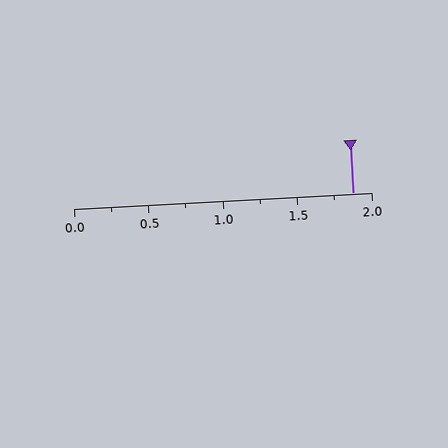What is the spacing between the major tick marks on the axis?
The major ticks are spaced 0.5 apart.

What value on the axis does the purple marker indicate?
The marker indicates approximately 1.88.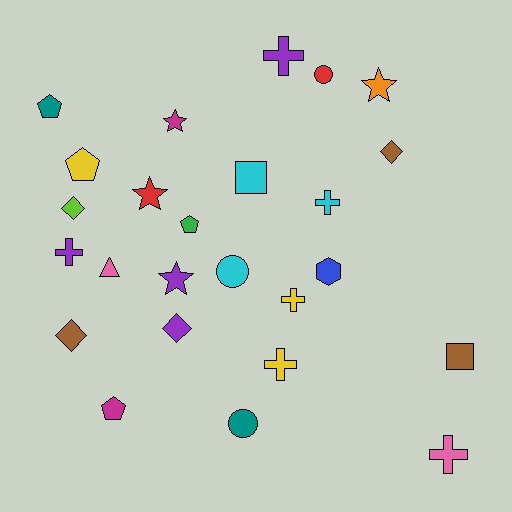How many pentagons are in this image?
There are 4 pentagons.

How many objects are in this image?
There are 25 objects.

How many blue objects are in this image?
There is 1 blue object.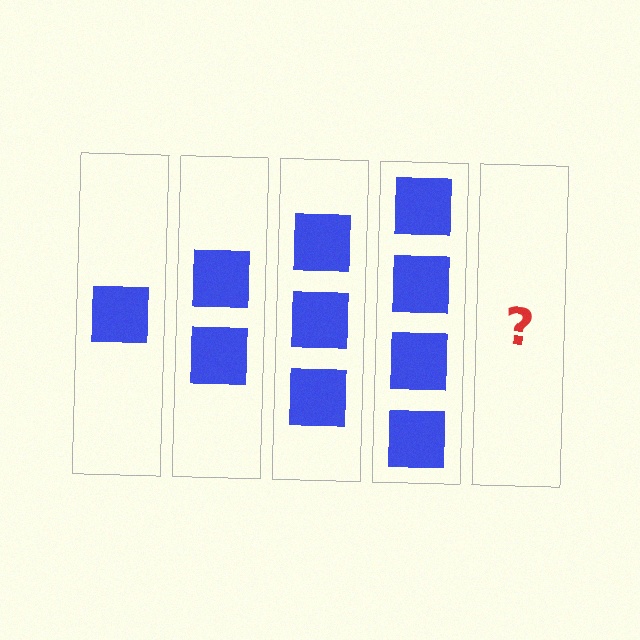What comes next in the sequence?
The next element should be 5 squares.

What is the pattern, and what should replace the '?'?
The pattern is that each step adds one more square. The '?' should be 5 squares.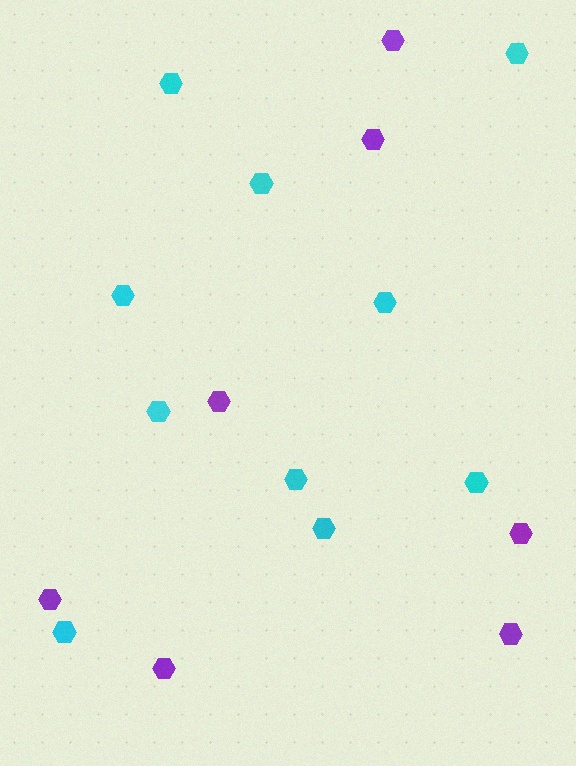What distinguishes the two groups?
There are 2 groups: one group of cyan hexagons (10) and one group of purple hexagons (7).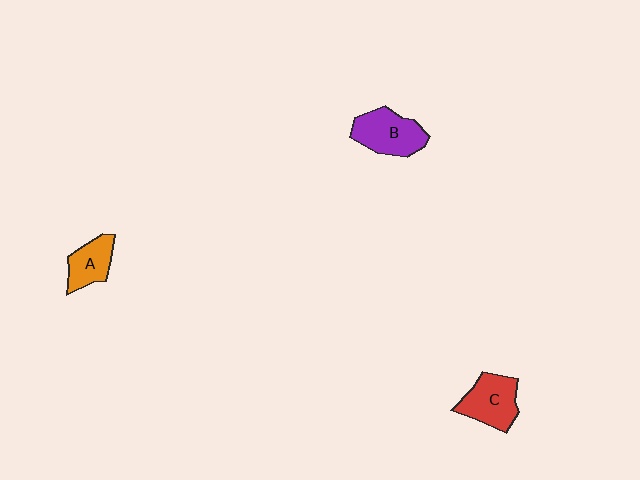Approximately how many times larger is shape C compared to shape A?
Approximately 1.4 times.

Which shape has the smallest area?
Shape A (orange).